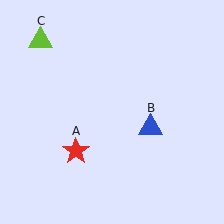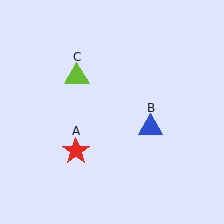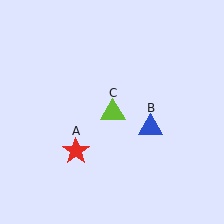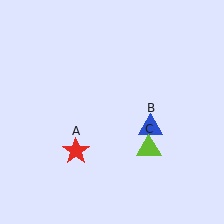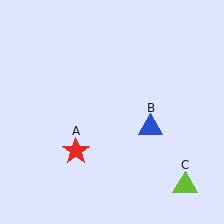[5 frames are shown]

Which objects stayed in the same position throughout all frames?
Red star (object A) and blue triangle (object B) remained stationary.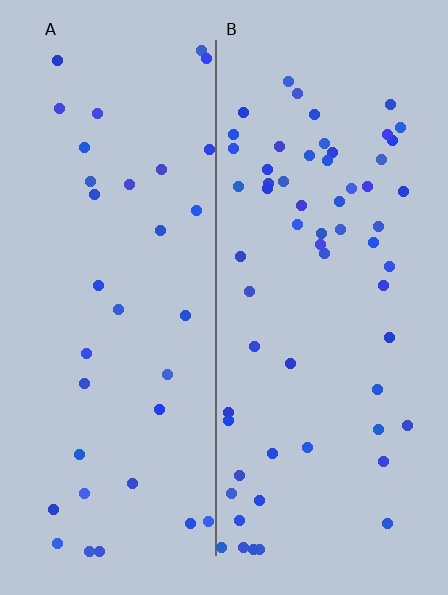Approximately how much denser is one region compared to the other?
Approximately 1.8× — region B over region A.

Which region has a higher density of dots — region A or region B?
B (the right).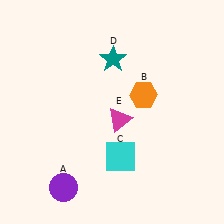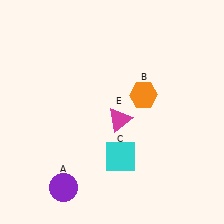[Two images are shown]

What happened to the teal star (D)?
The teal star (D) was removed in Image 2. It was in the top-right area of Image 1.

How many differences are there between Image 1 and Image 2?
There is 1 difference between the two images.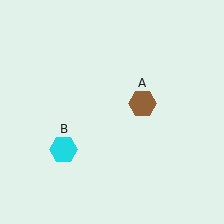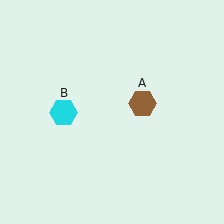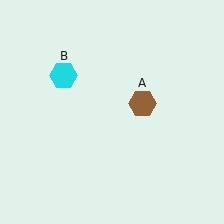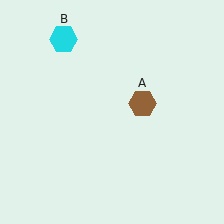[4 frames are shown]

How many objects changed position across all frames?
1 object changed position: cyan hexagon (object B).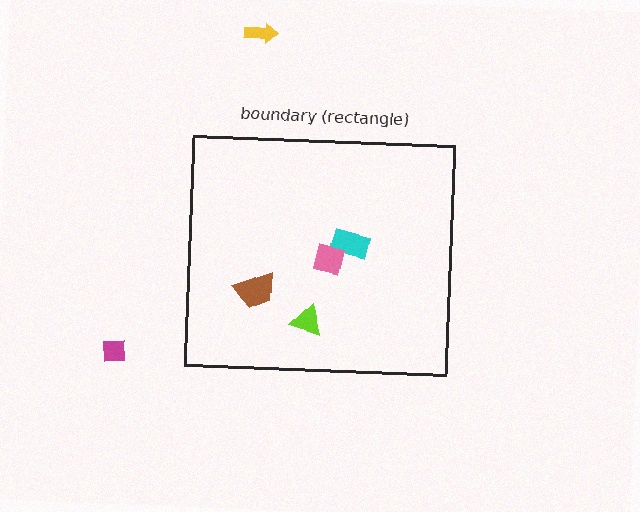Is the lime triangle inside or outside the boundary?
Inside.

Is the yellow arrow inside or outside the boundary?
Outside.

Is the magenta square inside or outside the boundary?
Outside.